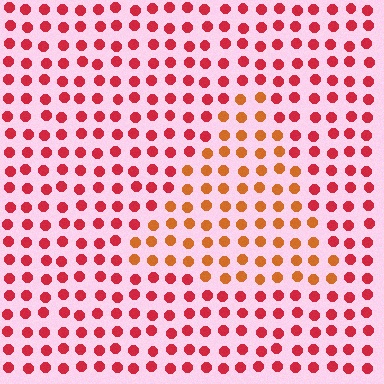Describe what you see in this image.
The image is filled with small red elements in a uniform arrangement. A triangle-shaped region is visible where the elements are tinted to a slightly different hue, forming a subtle color boundary.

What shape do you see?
I see a triangle.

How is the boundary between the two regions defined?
The boundary is defined purely by a slight shift in hue (about 34 degrees). Spacing, size, and orientation are identical on both sides.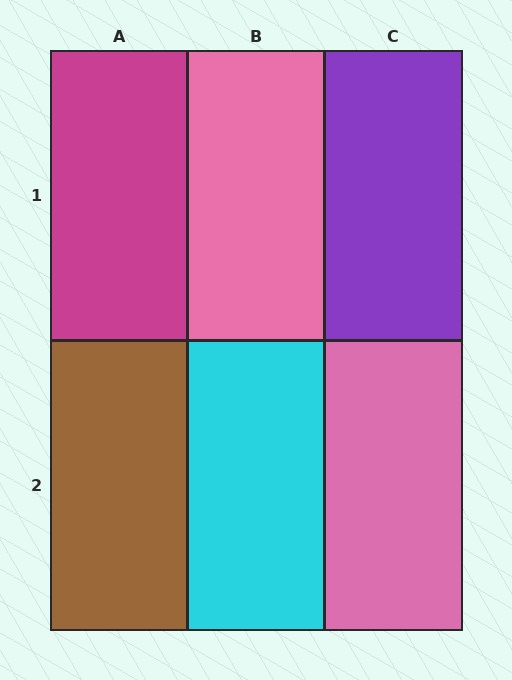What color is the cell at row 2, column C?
Pink.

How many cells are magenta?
1 cell is magenta.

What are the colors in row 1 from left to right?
Magenta, pink, purple.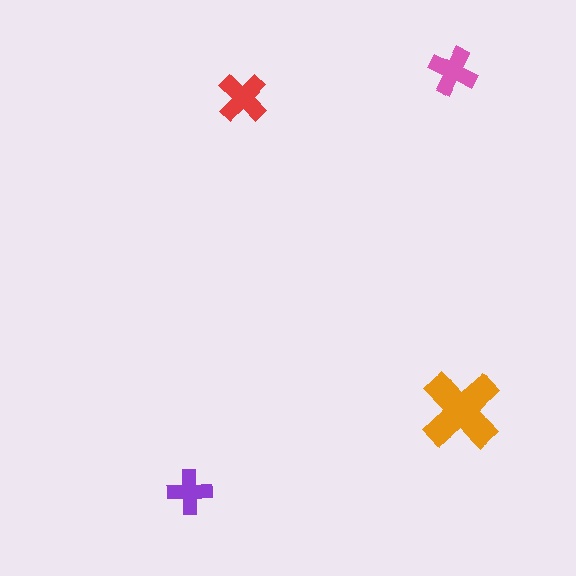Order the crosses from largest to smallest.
the orange one, the red one, the pink one, the purple one.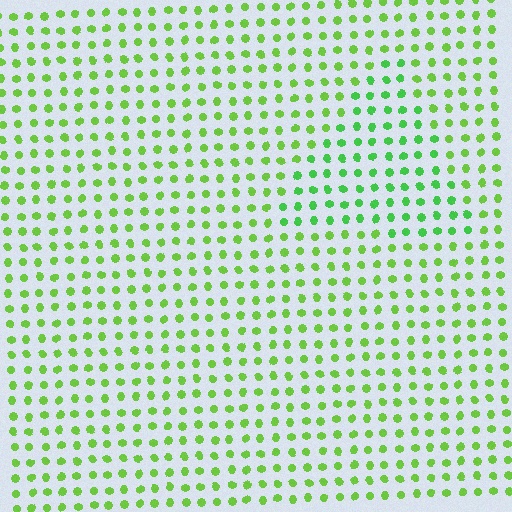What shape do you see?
I see a triangle.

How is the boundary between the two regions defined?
The boundary is defined purely by a slight shift in hue (about 23 degrees). Spacing, size, and orientation are identical on both sides.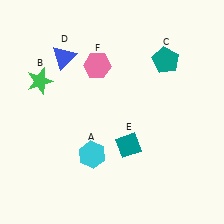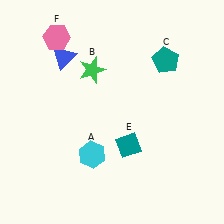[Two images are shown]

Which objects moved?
The objects that moved are: the green star (B), the pink hexagon (F).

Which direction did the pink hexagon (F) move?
The pink hexagon (F) moved left.